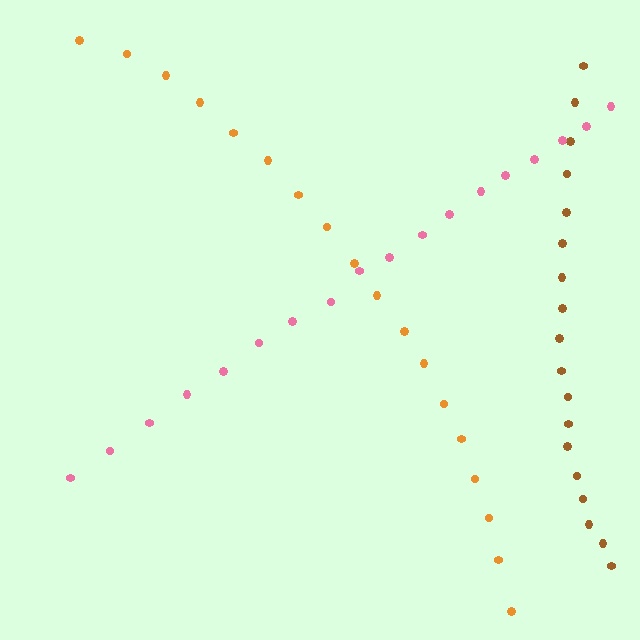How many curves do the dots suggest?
There are 3 distinct paths.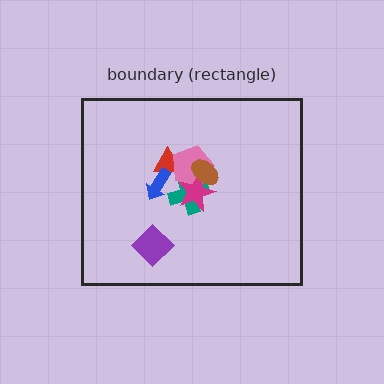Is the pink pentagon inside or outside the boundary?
Inside.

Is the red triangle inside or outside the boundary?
Inside.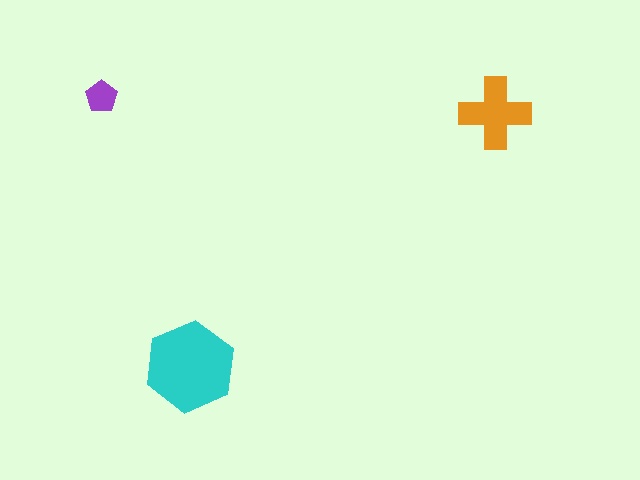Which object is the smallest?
The purple pentagon.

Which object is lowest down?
The cyan hexagon is bottommost.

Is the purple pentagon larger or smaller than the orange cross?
Smaller.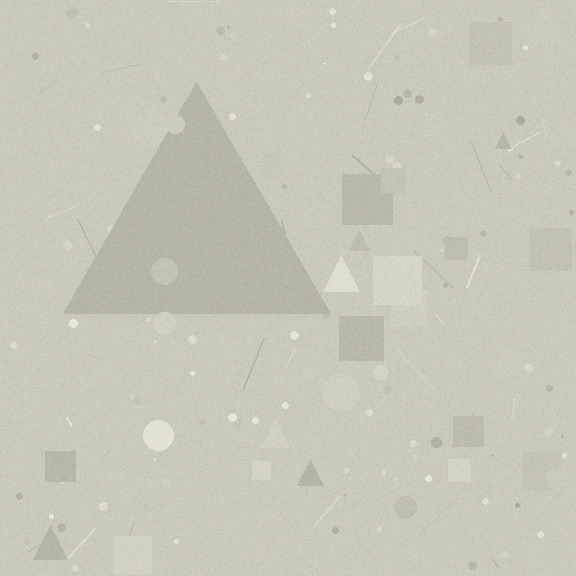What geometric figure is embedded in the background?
A triangle is embedded in the background.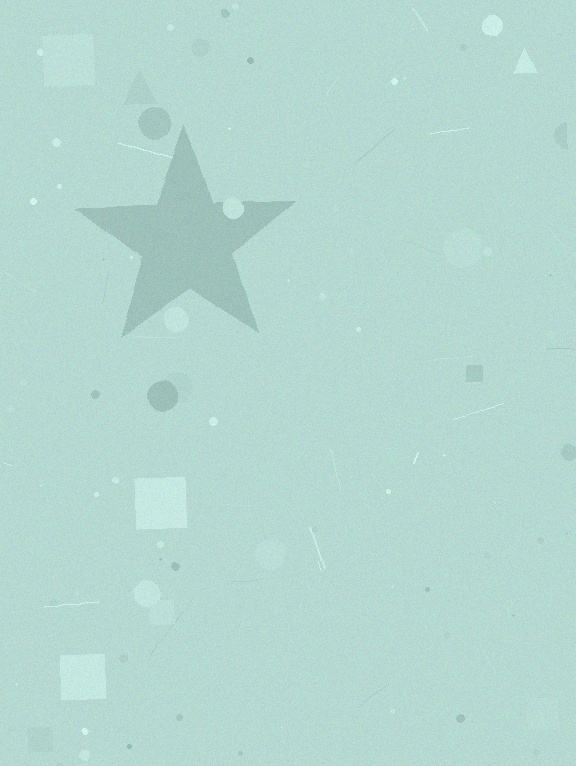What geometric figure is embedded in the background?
A star is embedded in the background.